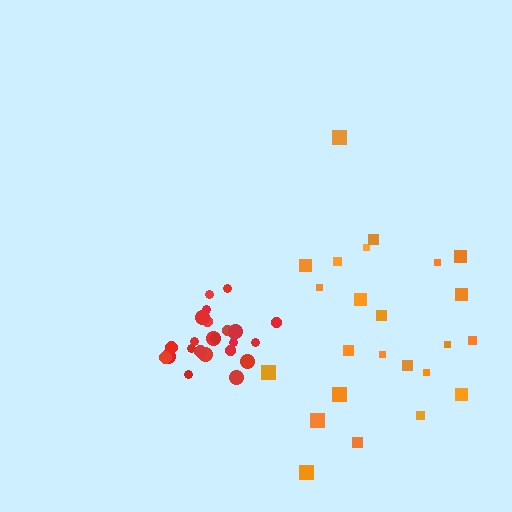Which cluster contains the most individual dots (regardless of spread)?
Red (24).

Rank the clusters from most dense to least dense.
red, orange.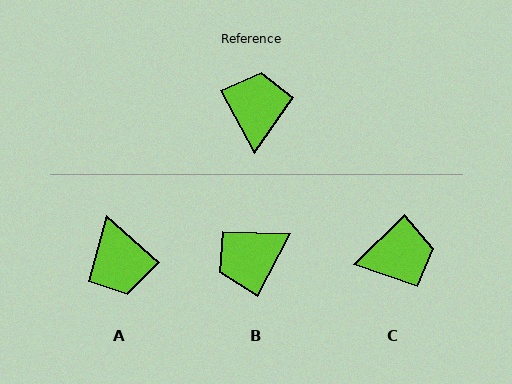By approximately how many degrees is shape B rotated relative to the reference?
Approximately 124 degrees counter-clockwise.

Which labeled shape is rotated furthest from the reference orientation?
A, about 159 degrees away.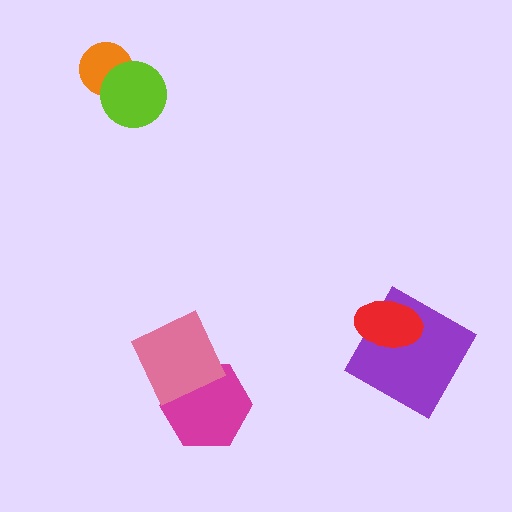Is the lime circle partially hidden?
No, no other shape covers it.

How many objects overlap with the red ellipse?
1 object overlaps with the red ellipse.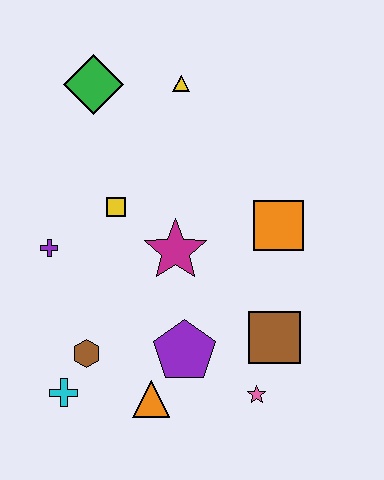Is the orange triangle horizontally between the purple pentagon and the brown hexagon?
Yes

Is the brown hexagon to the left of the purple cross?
No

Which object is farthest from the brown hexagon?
The yellow triangle is farthest from the brown hexagon.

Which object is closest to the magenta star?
The yellow square is closest to the magenta star.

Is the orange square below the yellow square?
Yes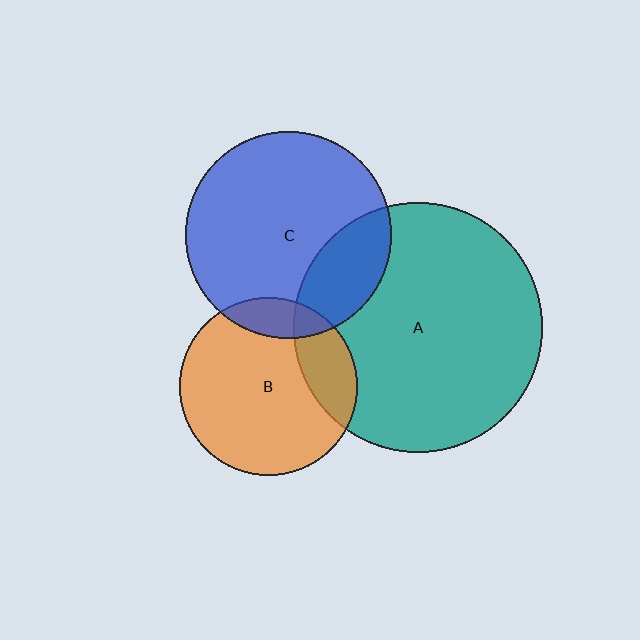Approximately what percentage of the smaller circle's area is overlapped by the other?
Approximately 15%.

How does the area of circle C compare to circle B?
Approximately 1.3 times.